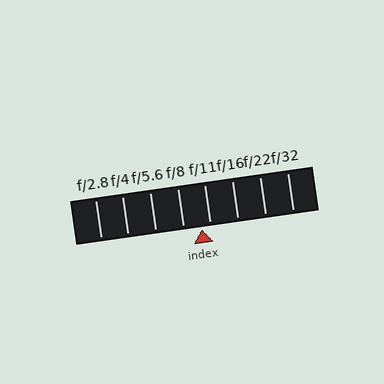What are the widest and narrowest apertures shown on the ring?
The widest aperture shown is f/2.8 and the narrowest is f/32.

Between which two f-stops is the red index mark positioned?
The index mark is between f/8 and f/11.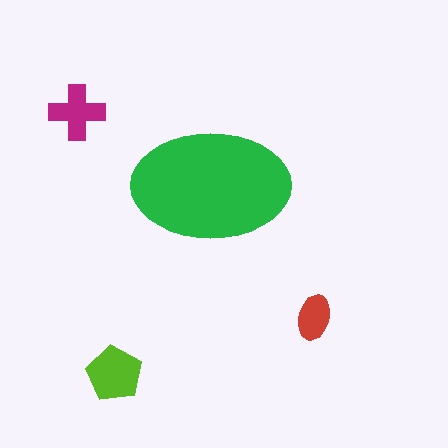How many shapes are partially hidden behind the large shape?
0 shapes are partially hidden.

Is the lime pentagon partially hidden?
No, the lime pentagon is fully visible.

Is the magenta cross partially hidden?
No, the magenta cross is fully visible.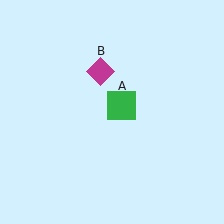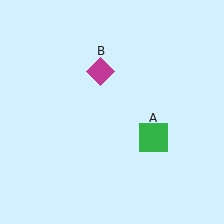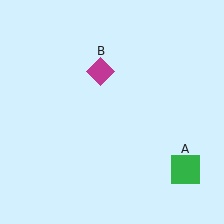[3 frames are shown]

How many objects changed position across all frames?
1 object changed position: green square (object A).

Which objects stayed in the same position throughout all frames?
Magenta diamond (object B) remained stationary.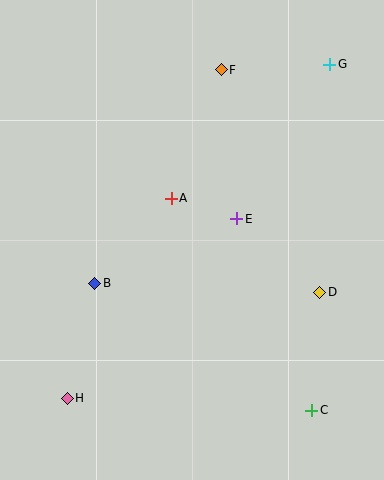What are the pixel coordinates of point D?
Point D is at (320, 292).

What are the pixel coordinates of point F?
Point F is at (221, 70).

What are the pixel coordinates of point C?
Point C is at (312, 410).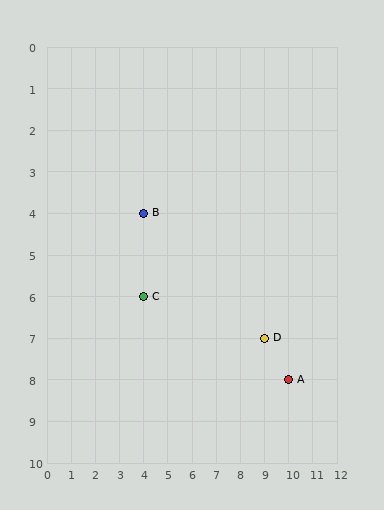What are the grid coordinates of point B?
Point B is at grid coordinates (4, 4).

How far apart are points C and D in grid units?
Points C and D are 5 columns and 1 row apart (about 5.1 grid units diagonally).